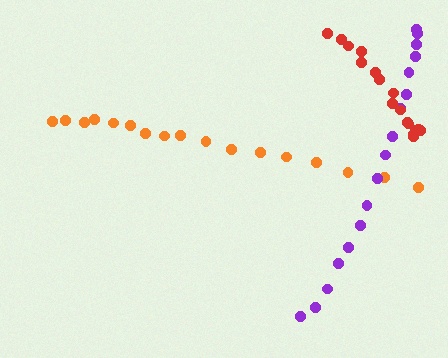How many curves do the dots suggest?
There are 3 distinct paths.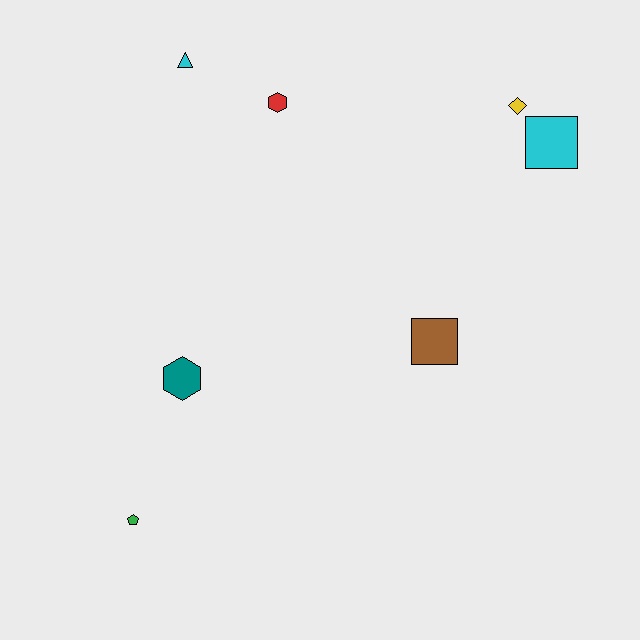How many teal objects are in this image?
There is 1 teal object.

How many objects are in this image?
There are 7 objects.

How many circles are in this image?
There are no circles.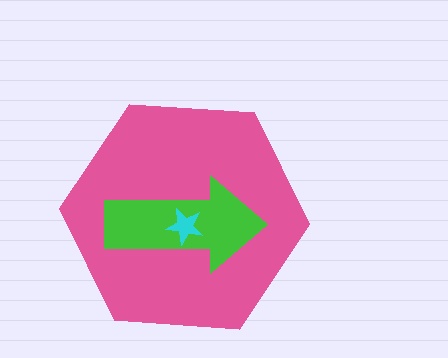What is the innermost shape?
The cyan star.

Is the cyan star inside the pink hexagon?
Yes.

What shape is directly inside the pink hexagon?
The green arrow.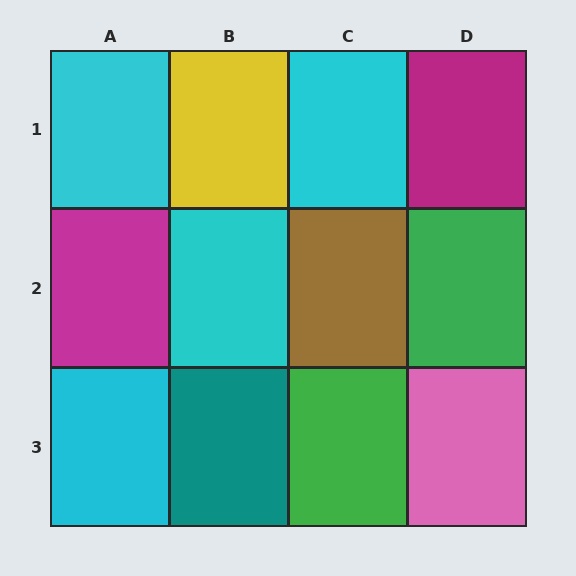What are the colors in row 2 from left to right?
Magenta, cyan, brown, green.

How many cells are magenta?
2 cells are magenta.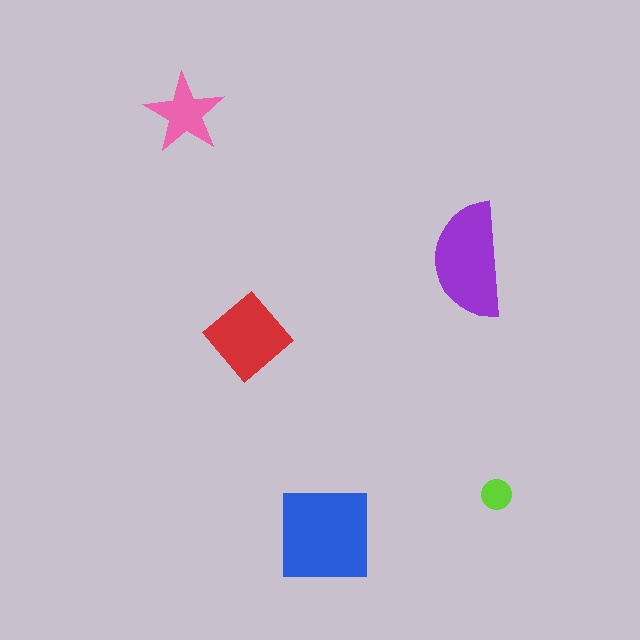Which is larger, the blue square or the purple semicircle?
The blue square.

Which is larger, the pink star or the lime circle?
The pink star.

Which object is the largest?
The blue square.